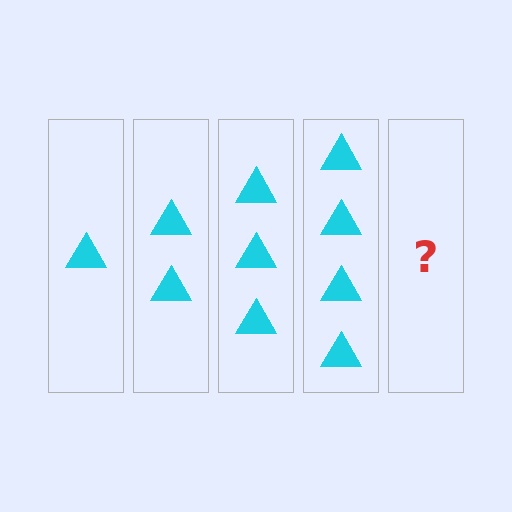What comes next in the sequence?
The next element should be 5 triangles.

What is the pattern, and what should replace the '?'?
The pattern is that each step adds one more triangle. The '?' should be 5 triangles.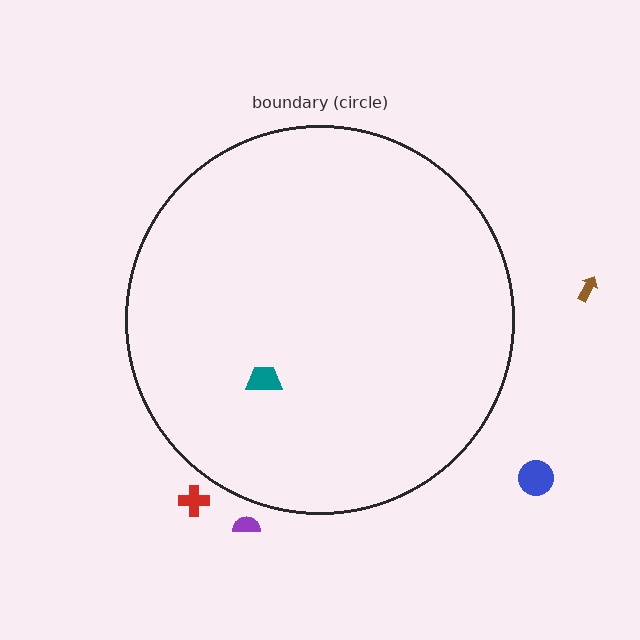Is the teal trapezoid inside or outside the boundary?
Inside.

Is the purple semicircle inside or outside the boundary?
Outside.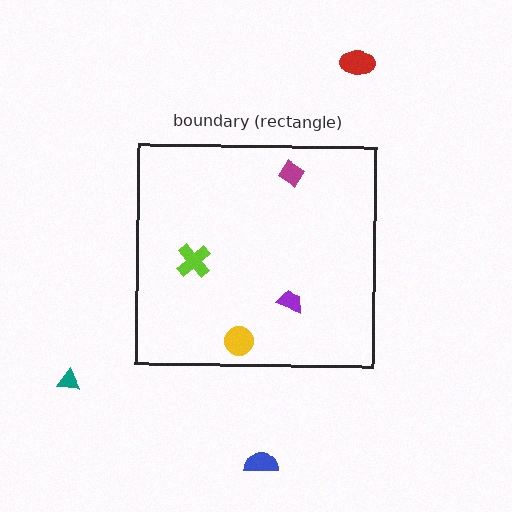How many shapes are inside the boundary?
4 inside, 3 outside.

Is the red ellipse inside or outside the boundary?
Outside.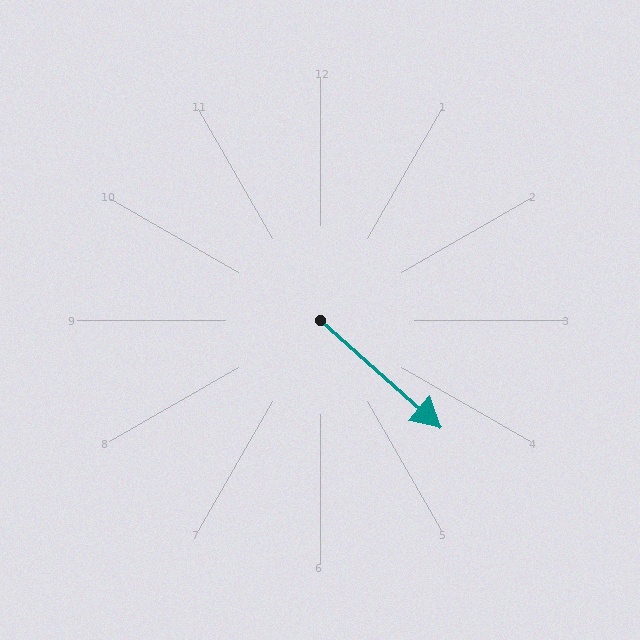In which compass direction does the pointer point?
Southeast.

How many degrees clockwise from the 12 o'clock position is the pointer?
Approximately 132 degrees.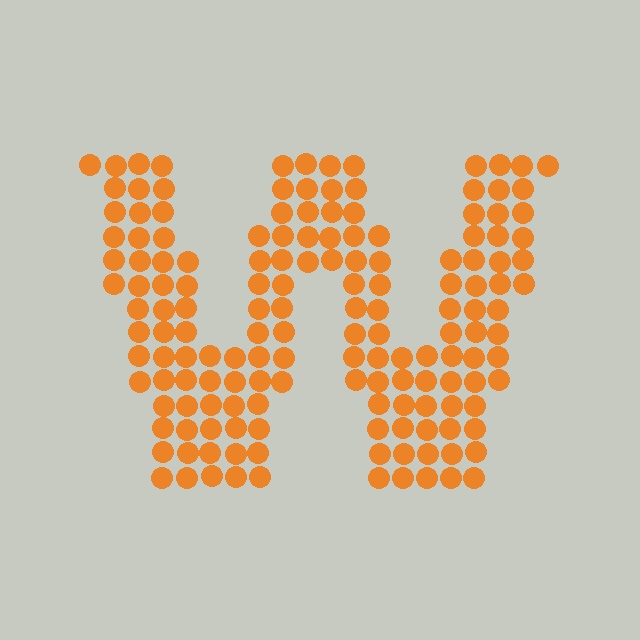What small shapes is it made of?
It is made of small circles.